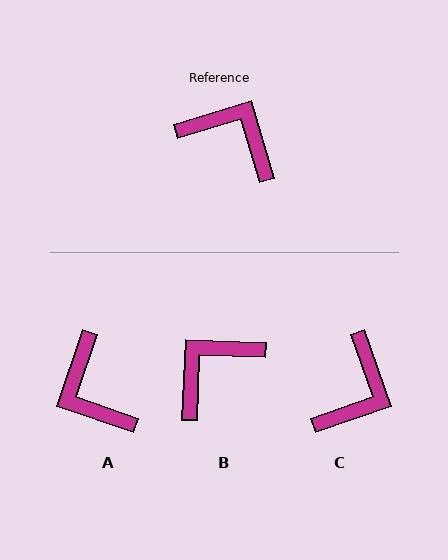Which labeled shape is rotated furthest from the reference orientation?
A, about 144 degrees away.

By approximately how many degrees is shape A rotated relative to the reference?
Approximately 144 degrees counter-clockwise.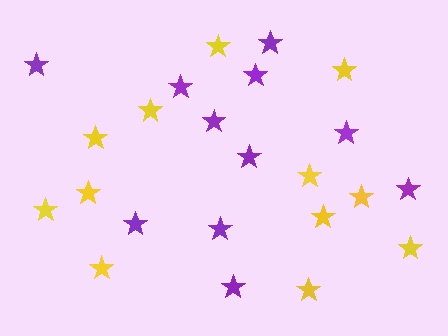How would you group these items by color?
There are 2 groups: one group of purple stars (11) and one group of yellow stars (12).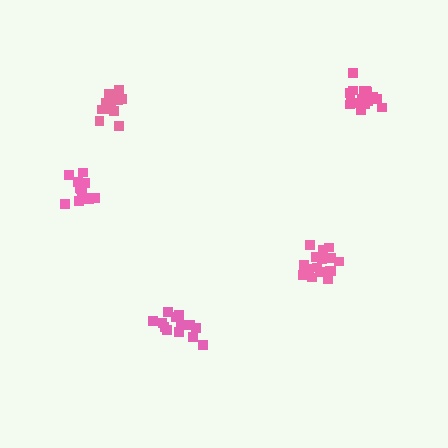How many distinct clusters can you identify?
There are 5 distinct clusters.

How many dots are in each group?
Group 1: 14 dots, Group 2: 13 dots, Group 3: 18 dots, Group 4: 16 dots, Group 5: 17 dots (78 total).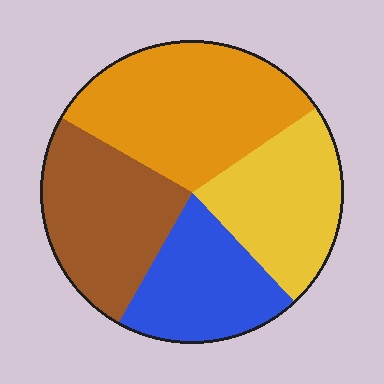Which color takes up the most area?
Orange, at roughly 30%.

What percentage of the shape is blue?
Blue takes up about one fifth (1/5) of the shape.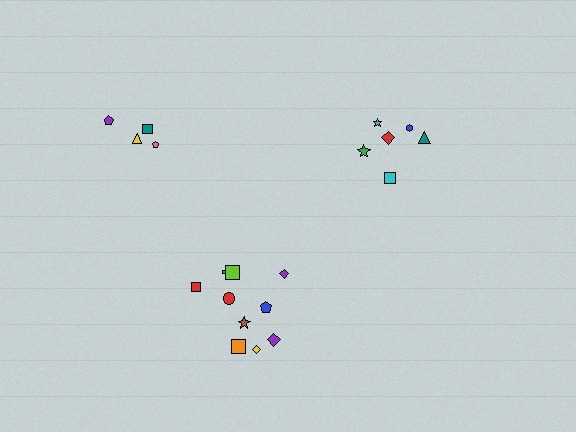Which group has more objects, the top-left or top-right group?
The top-right group.